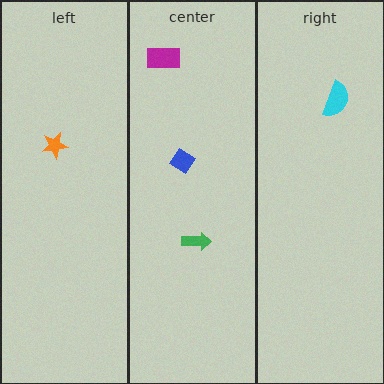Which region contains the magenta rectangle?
The center region.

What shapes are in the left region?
The orange star.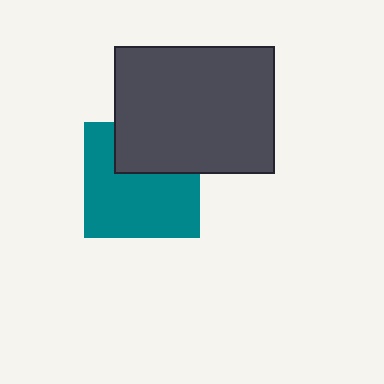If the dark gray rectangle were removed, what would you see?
You would see the complete teal square.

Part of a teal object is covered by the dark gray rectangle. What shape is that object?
It is a square.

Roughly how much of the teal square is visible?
Most of it is visible (roughly 67%).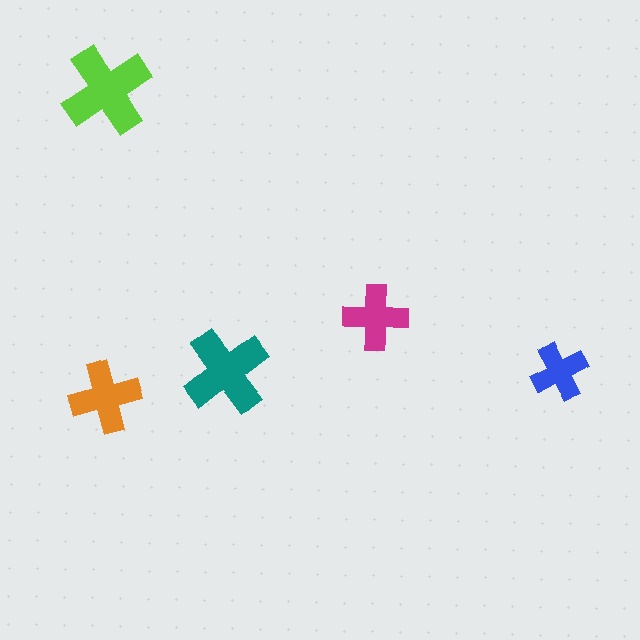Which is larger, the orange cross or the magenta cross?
The orange one.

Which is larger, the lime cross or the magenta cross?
The lime one.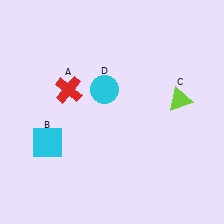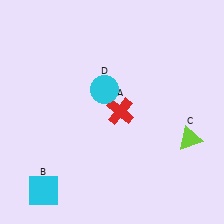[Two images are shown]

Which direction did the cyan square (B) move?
The cyan square (B) moved down.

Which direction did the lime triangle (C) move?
The lime triangle (C) moved down.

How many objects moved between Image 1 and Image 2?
3 objects moved between the two images.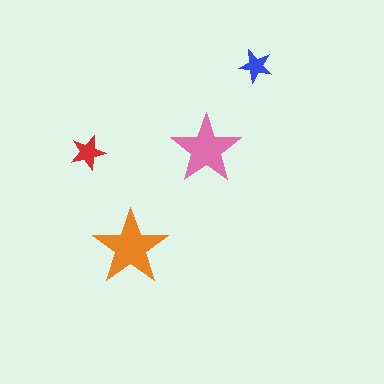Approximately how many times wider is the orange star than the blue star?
About 2.5 times wider.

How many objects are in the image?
There are 4 objects in the image.